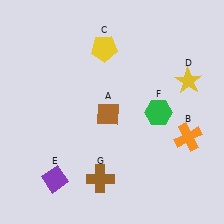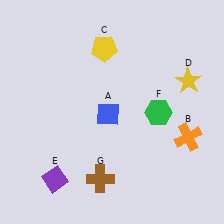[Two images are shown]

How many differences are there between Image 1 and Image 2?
There is 1 difference between the two images.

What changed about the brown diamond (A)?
In Image 1, A is brown. In Image 2, it changed to blue.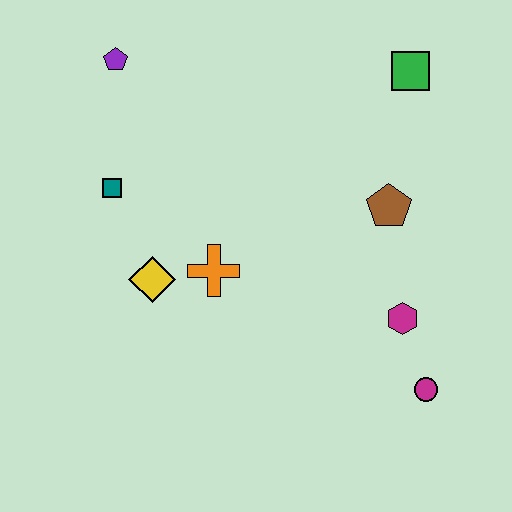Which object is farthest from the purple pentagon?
The magenta circle is farthest from the purple pentagon.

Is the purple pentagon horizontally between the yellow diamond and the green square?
No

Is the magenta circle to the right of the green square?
Yes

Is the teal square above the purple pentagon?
No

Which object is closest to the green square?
The brown pentagon is closest to the green square.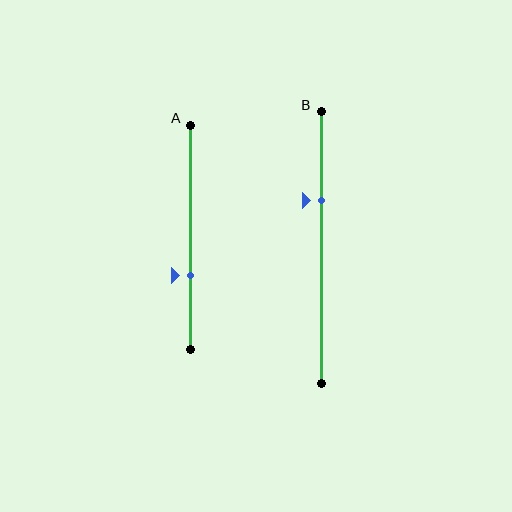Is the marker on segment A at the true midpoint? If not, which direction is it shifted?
No, the marker on segment A is shifted downward by about 17% of the segment length.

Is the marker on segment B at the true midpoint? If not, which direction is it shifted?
No, the marker on segment B is shifted upward by about 17% of the segment length.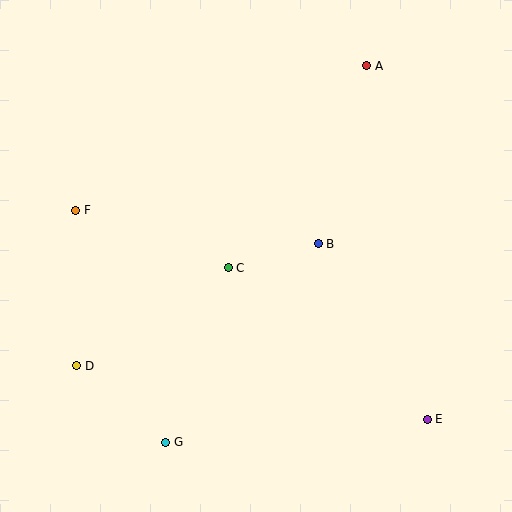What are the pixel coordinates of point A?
Point A is at (367, 66).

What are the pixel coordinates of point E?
Point E is at (427, 420).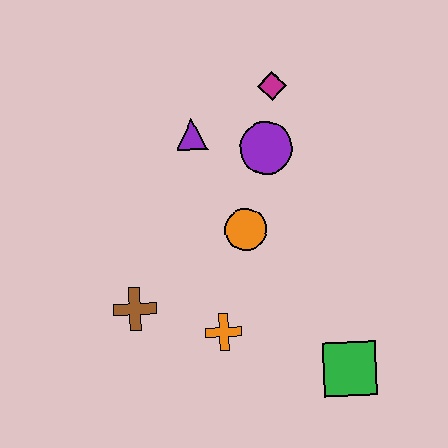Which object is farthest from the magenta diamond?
The green square is farthest from the magenta diamond.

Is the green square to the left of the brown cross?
No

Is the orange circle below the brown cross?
No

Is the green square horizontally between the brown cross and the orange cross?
No